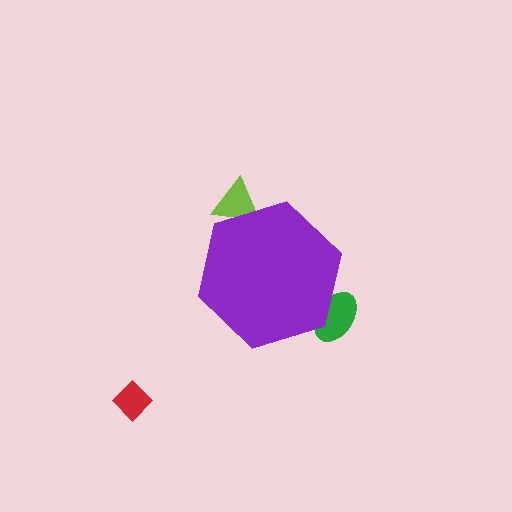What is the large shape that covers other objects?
A purple hexagon.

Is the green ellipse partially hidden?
Yes, the green ellipse is partially hidden behind the purple hexagon.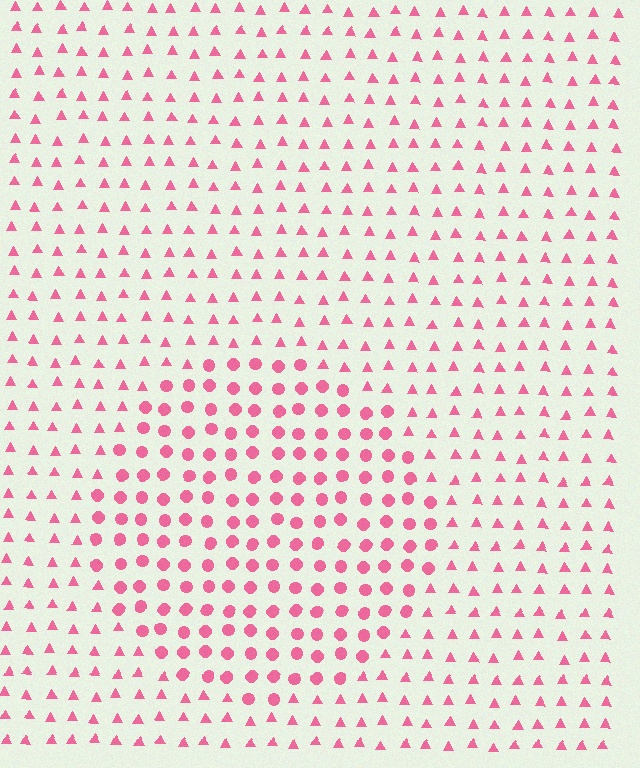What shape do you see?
I see a circle.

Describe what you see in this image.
The image is filled with small pink elements arranged in a uniform grid. A circle-shaped region contains circles, while the surrounding area contains triangles. The boundary is defined purely by the change in element shape.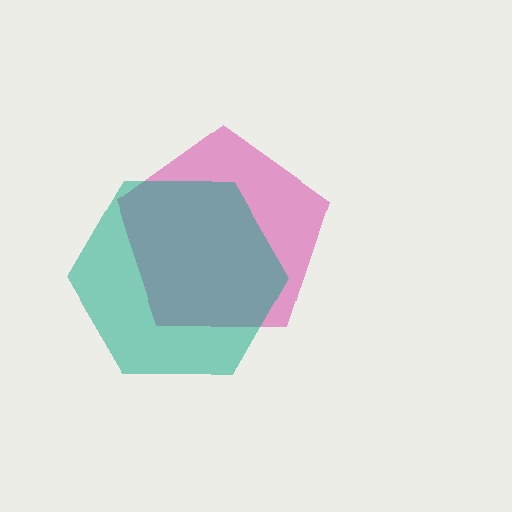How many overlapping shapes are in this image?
There are 2 overlapping shapes in the image.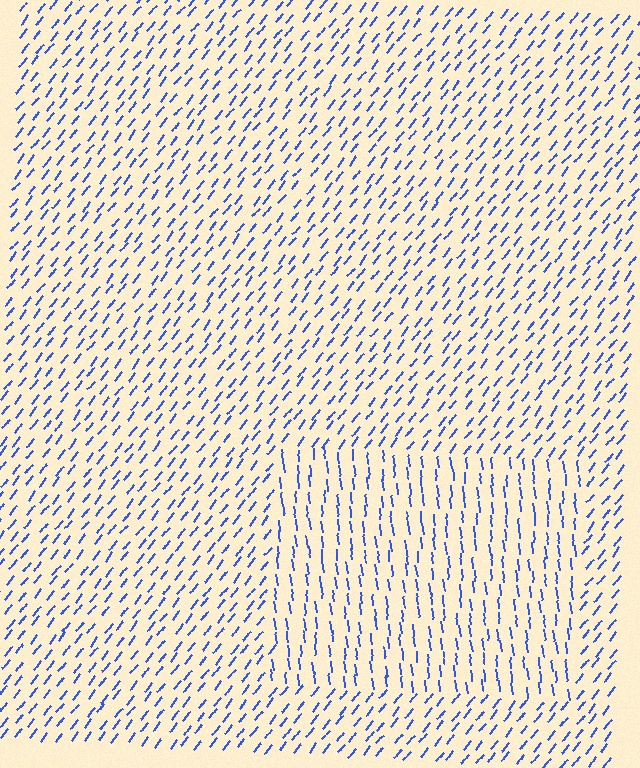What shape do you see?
I see a rectangle.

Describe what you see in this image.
The image is filled with small blue line segments. A rectangle region in the image has lines oriented differently from the surrounding lines, creating a visible texture boundary.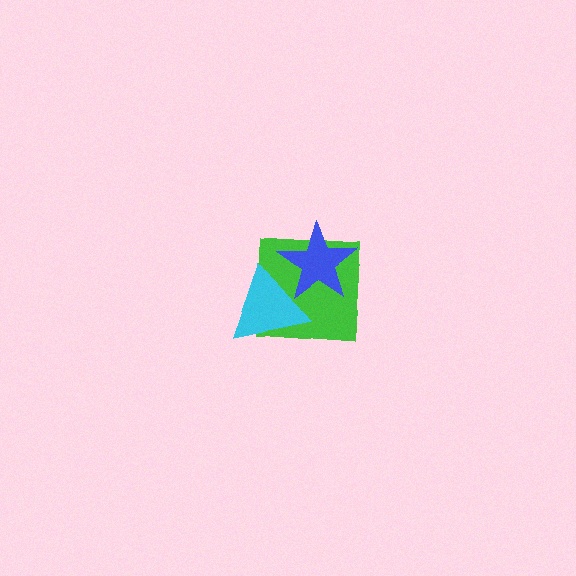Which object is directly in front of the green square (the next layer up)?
The cyan triangle is directly in front of the green square.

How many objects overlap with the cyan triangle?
2 objects overlap with the cyan triangle.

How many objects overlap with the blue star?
2 objects overlap with the blue star.